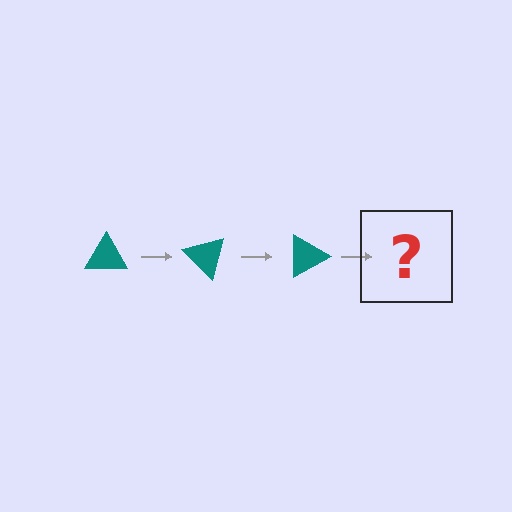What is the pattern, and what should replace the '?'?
The pattern is that the triangle rotates 45 degrees each step. The '?' should be a teal triangle rotated 135 degrees.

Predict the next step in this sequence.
The next step is a teal triangle rotated 135 degrees.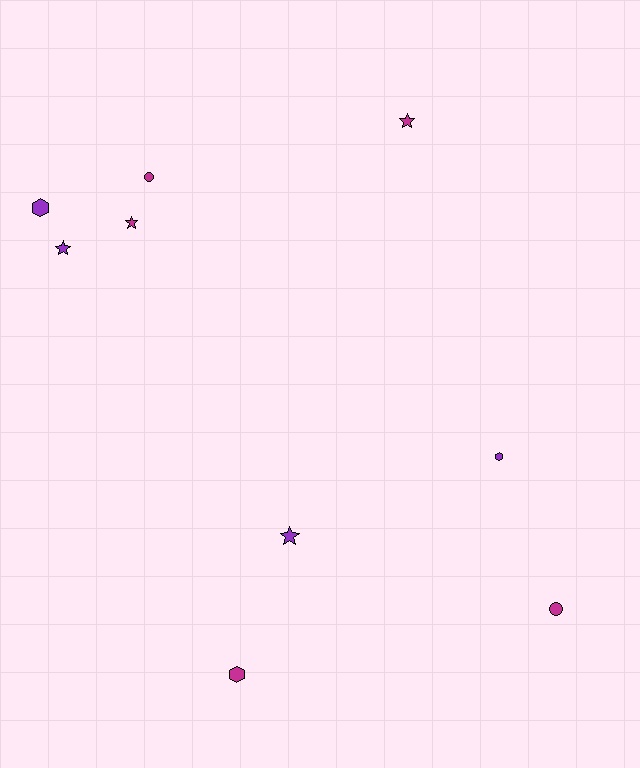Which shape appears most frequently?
Star, with 4 objects.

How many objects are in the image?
There are 9 objects.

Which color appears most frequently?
Magenta, with 5 objects.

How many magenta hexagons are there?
There is 1 magenta hexagon.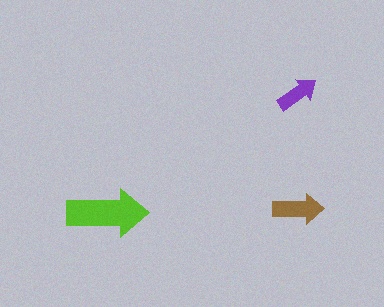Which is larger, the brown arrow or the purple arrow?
The brown one.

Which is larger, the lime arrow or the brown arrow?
The lime one.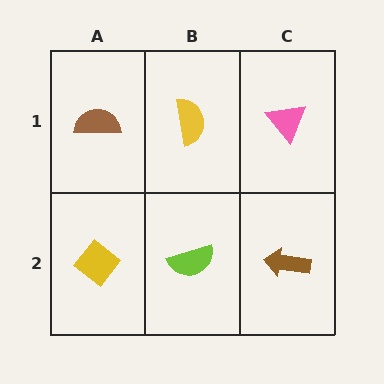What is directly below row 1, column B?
A lime semicircle.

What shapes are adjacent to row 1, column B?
A lime semicircle (row 2, column B), a brown semicircle (row 1, column A), a pink triangle (row 1, column C).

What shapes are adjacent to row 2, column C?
A pink triangle (row 1, column C), a lime semicircle (row 2, column B).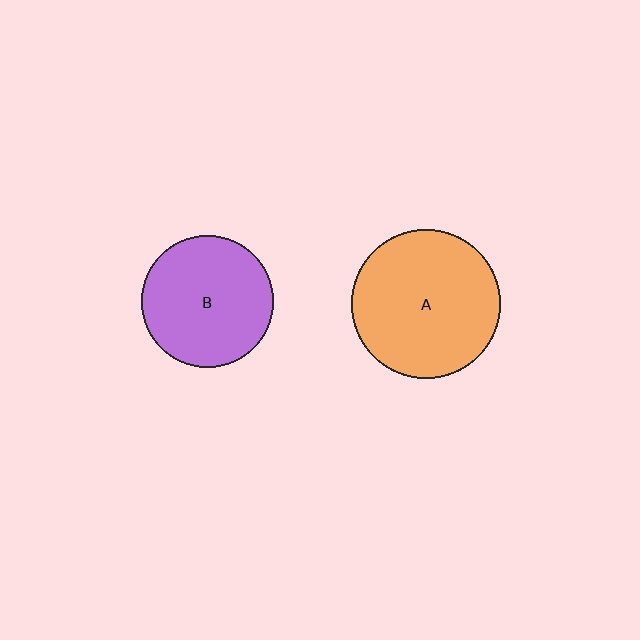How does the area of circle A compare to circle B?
Approximately 1.3 times.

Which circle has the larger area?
Circle A (orange).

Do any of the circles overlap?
No, none of the circles overlap.